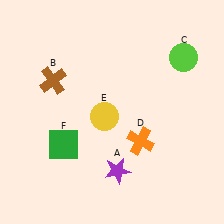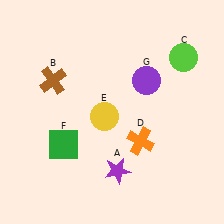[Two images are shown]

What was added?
A purple circle (G) was added in Image 2.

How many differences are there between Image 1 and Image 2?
There is 1 difference between the two images.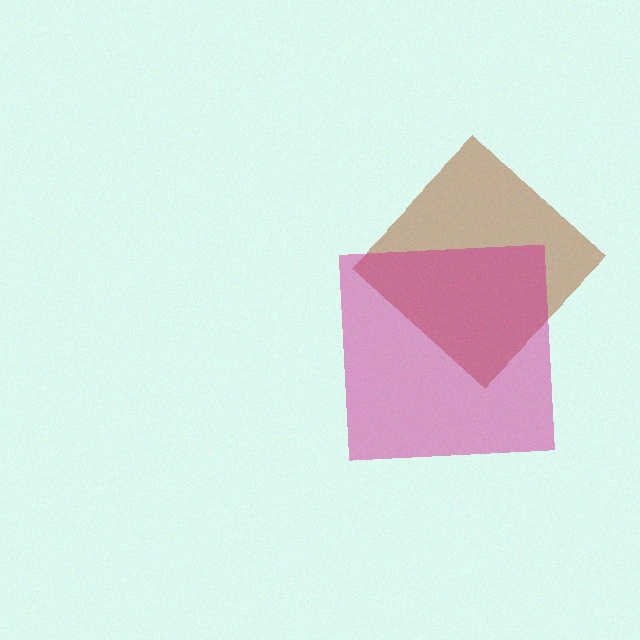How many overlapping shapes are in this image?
There are 2 overlapping shapes in the image.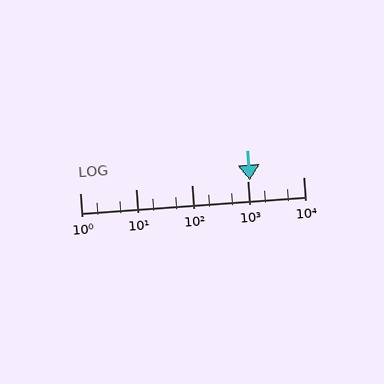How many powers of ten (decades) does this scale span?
The scale spans 4 decades, from 1 to 10000.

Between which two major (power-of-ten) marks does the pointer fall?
The pointer is between 1000 and 10000.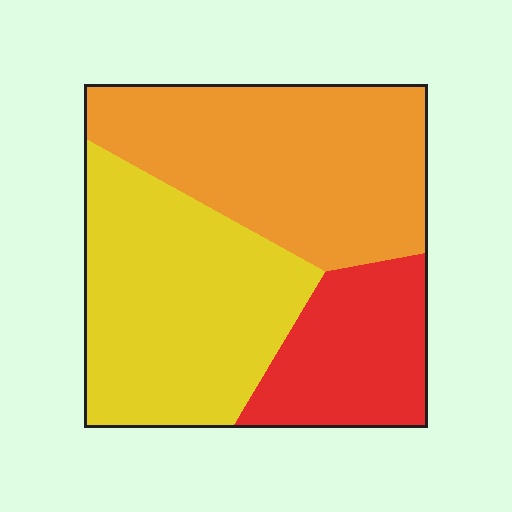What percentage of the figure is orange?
Orange covers roughly 40% of the figure.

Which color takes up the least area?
Red, at roughly 20%.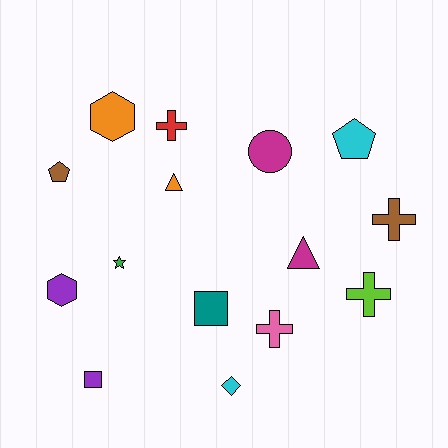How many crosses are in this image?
There are 4 crosses.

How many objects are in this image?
There are 15 objects.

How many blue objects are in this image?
There are no blue objects.